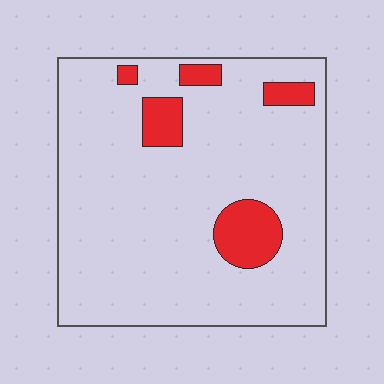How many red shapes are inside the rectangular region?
5.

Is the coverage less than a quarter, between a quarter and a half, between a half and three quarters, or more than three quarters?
Less than a quarter.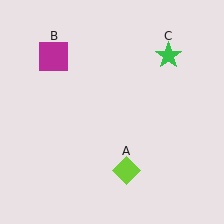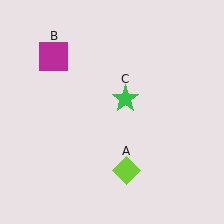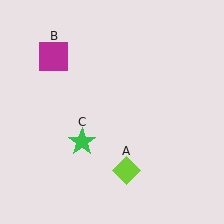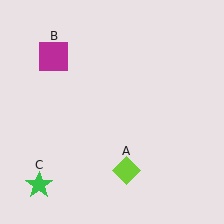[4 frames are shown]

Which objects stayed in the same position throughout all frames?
Lime diamond (object A) and magenta square (object B) remained stationary.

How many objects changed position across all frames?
1 object changed position: green star (object C).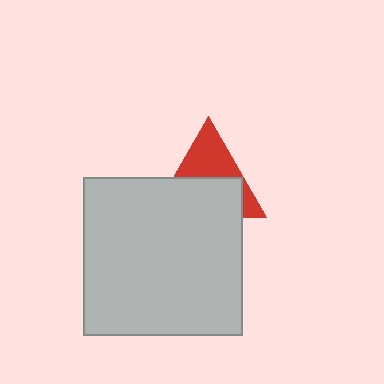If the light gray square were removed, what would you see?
You would see the complete red triangle.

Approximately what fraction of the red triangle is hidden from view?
Roughly 55% of the red triangle is hidden behind the light gray square.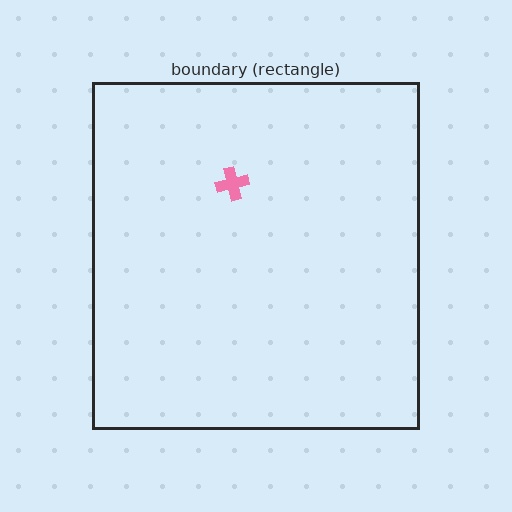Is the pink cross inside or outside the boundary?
Inside.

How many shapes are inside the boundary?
1 inside, 0 outside.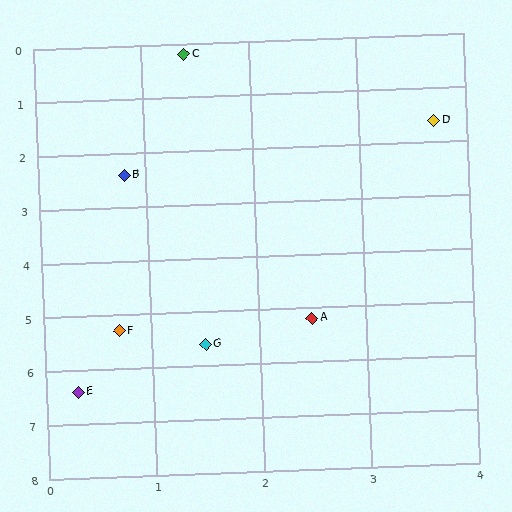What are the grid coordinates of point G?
Point G is at approximately (1.5, 5.6).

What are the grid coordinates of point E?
Point E is at approximately (0.3, 6.4).